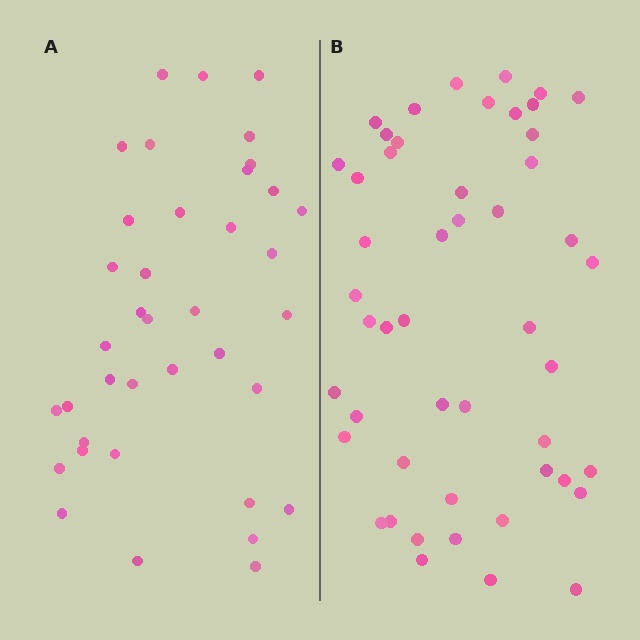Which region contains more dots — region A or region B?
Region B (the right region) has more dots.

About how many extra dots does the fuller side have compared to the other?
Region B has roughly 12 or so more dots than region A.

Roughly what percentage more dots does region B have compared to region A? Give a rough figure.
About 30% more.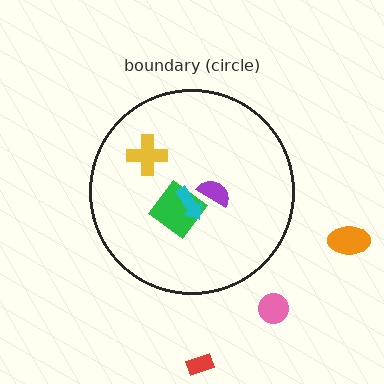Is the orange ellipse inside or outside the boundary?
Outside.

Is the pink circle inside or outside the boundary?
Outside.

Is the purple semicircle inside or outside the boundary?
Inside.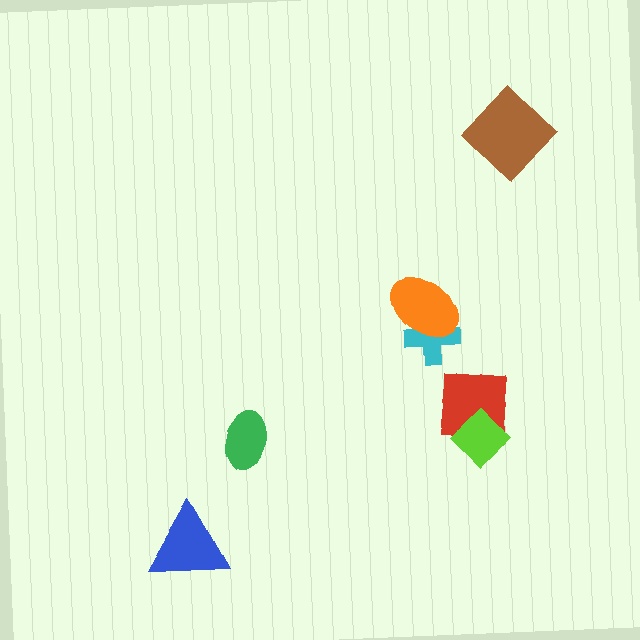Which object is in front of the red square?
The lime diamond is in front of the red square.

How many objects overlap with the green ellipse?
0 objects overlap with the green ellipse.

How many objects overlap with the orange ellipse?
1 object overlaps with the orange ellipse.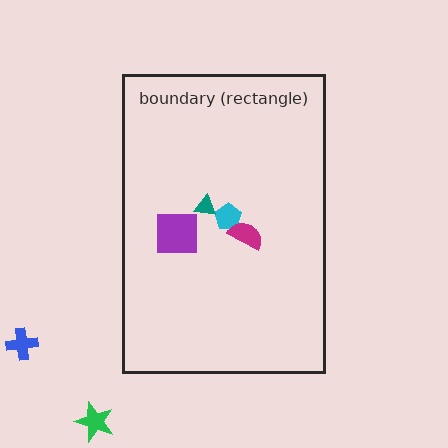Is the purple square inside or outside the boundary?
Inside.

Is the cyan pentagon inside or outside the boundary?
Inside.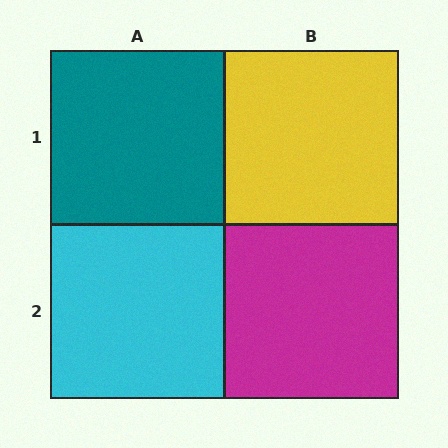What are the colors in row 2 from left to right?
Cyan, magenta.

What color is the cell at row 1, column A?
Teal.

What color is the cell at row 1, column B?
Yellow.